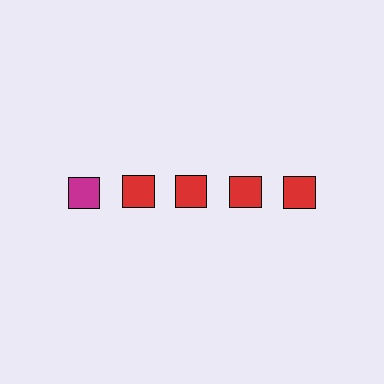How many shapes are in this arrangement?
There are 5 shapes arranged in a grid pattern.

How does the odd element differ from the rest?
It has a different color: magenta instead of red.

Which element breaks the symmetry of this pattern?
The magenta square in the top row, leftmost column breaks the symmetry. All other shapes are red squares.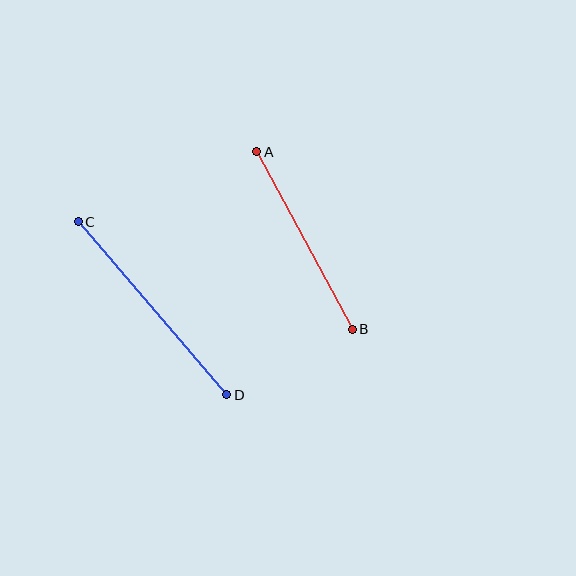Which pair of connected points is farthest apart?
Points C and D are farthest apart.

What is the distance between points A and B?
The distance is approximately 201 pixels.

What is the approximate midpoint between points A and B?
The midpoint is at approximately (305, 240) pixels.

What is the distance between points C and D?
The distance is approximately 228 pixels.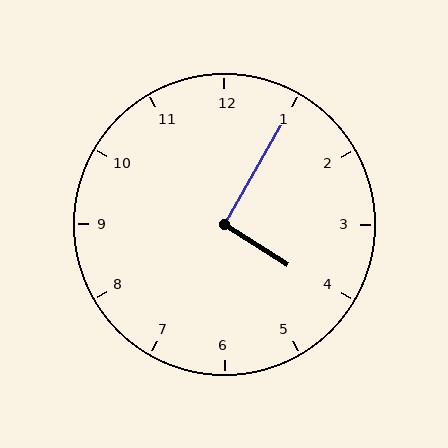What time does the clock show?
4:05.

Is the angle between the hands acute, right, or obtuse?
It is right.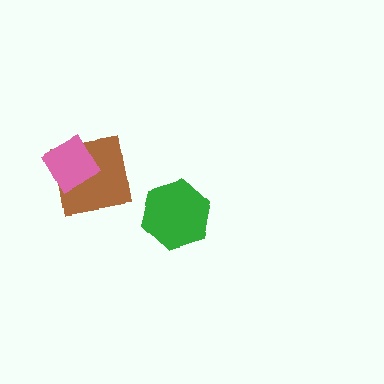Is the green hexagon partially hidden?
No, no other shape covers it.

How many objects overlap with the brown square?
1 object overlaps with the brown square.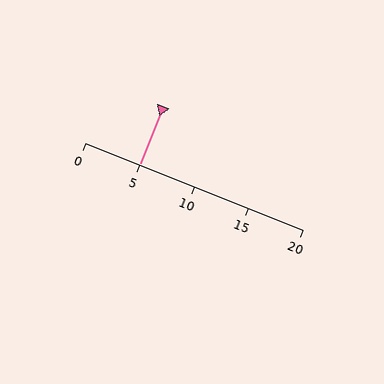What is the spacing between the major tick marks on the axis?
The major ticks are spaced 5 apart.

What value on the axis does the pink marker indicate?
The marker indicates approximately 5.